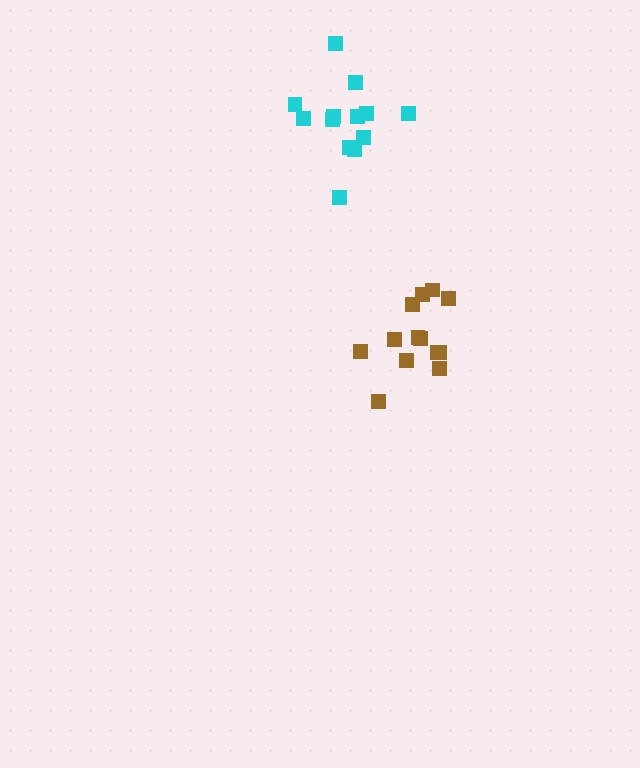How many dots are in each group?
Group 1: 13 dots, Group 2: 13 dots (26 total).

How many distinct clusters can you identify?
There are 2 distinct clusters.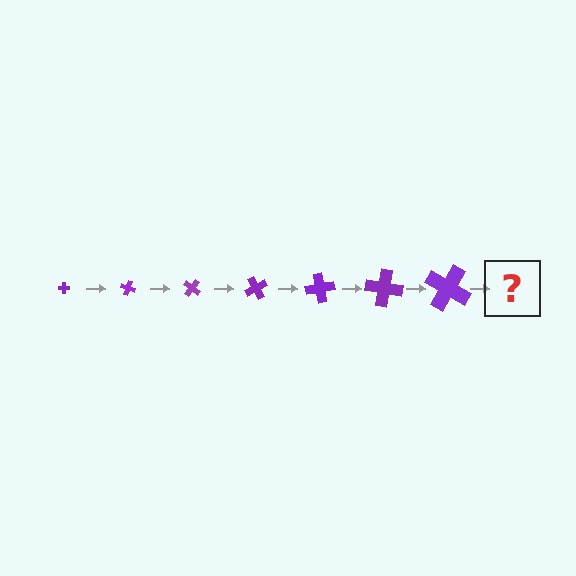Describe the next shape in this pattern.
It should be a cross, larger than the previous one and rotated 140 degrees from the start.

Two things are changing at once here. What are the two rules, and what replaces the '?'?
The two rules are that the cross grows larger each step and it rotates 20 degrees each step. The '?' should be a cross, larger than the previous one and rotated 140 degrees from the start.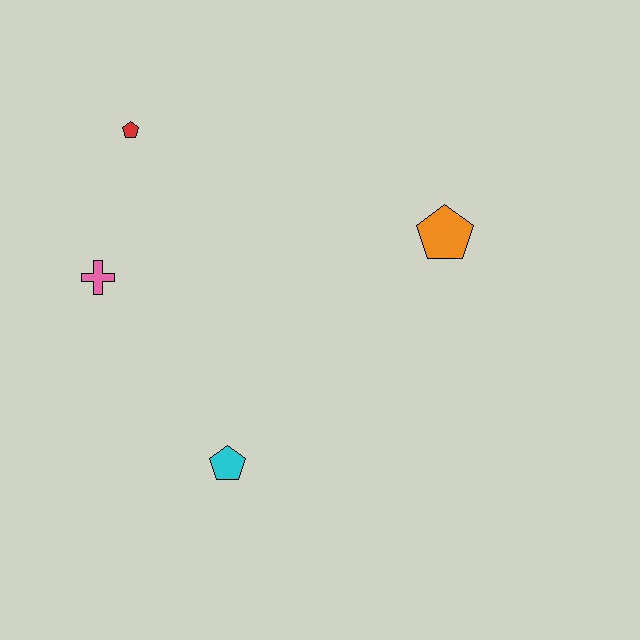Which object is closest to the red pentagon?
The pink cross is closest to the red pentagon.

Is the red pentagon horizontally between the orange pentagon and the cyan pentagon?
No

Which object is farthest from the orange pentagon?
The pink cross is farthest from the orange pentagon.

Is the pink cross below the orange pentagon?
Yes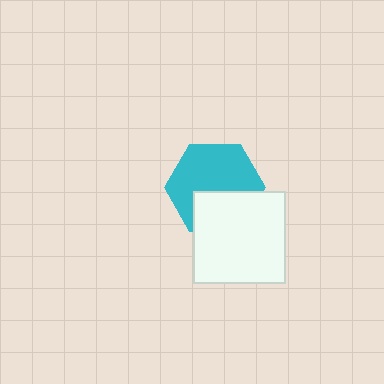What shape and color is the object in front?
The object in front is a white square.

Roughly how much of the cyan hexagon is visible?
Most of it is visible (roughly 65%).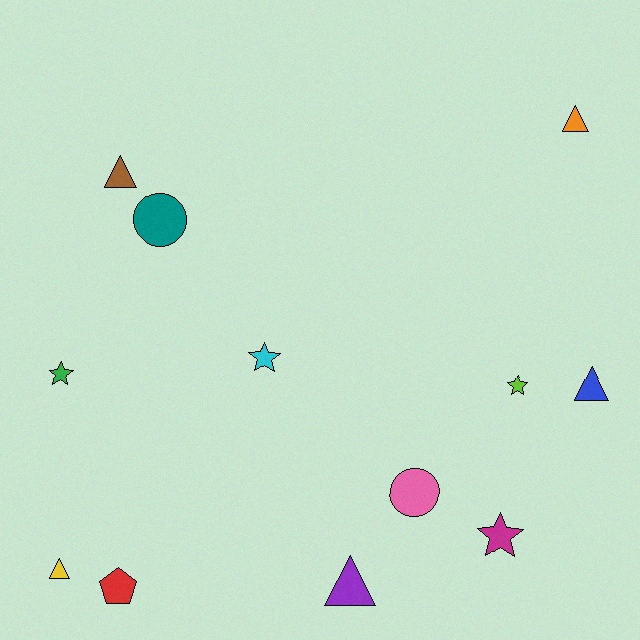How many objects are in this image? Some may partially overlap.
There are 12 objects.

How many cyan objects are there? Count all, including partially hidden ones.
There is 1 cyan object.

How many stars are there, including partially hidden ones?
There are 4 stars.